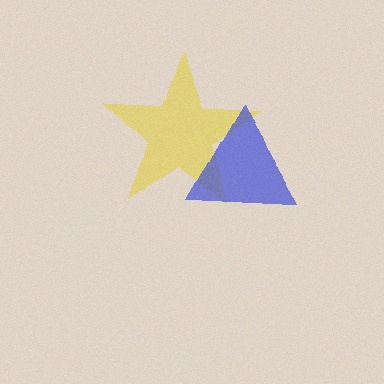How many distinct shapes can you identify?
There are 2 distinct shapes: a yellow star, a blue triangle.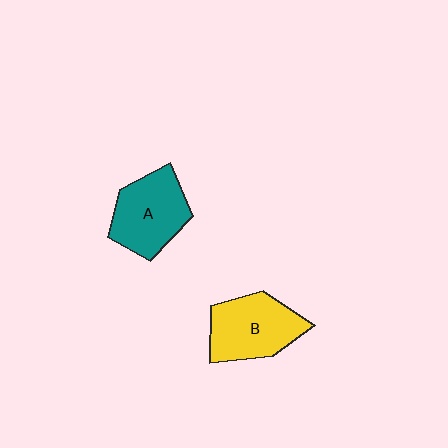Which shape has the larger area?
Shape B (yellow).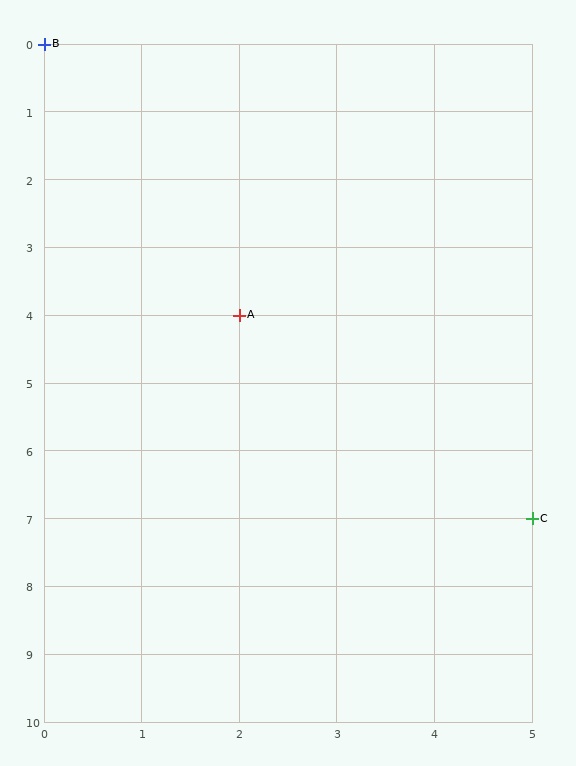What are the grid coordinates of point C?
Point C is at grid coordinates (5, 7).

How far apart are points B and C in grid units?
Points B and C are 5 columns and 7 rows apart (about 8.6 grid units diagonally).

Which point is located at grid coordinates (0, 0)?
Point B is at (0, 0).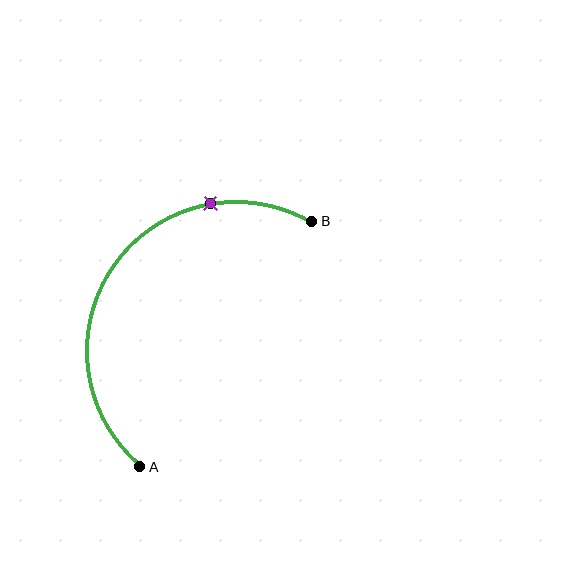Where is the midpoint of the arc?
The arc midpoint is the point on the curve farthest from the straight line joining A and B. It sits above and to the left of that line.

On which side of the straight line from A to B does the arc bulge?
The arc bulges above and to the left of the straight line connecting A and B.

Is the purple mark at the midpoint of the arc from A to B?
No. The purple mark lies on the arc but is closer to endpoint B. The arc midpoint would be at the point on the curve equidistant along the arc from both A and B.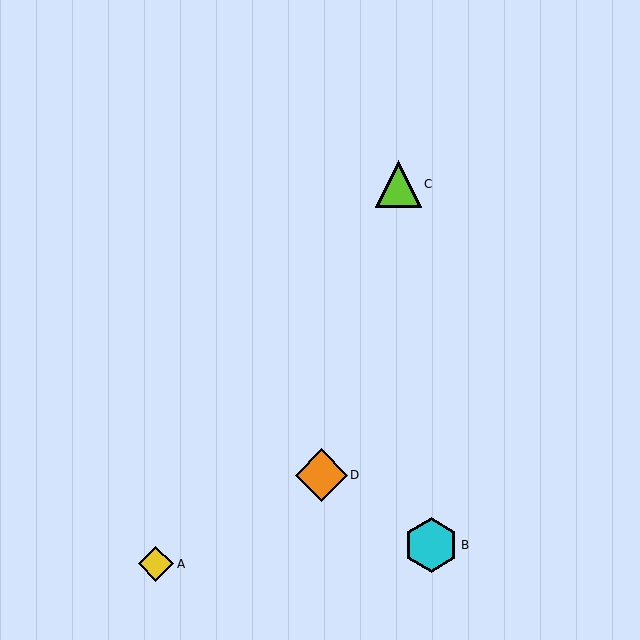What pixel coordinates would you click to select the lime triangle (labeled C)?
Click at (398, 184) to select the lime triangle C.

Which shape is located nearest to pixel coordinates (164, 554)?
The yellow diamond (labeled A) at (156, 564) is nearest to that location.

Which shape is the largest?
The cyan hexagon (labeled B) is the largest.